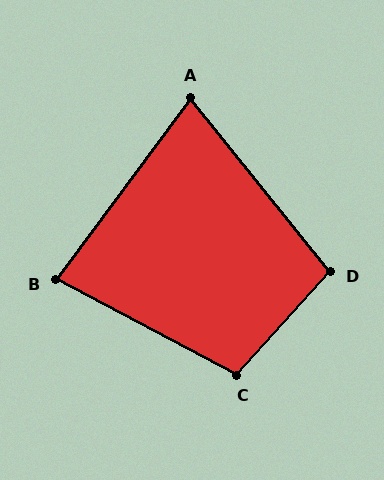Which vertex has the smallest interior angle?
A, at approximately 76 degrees.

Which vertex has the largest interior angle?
C, at approximately 104 degrees.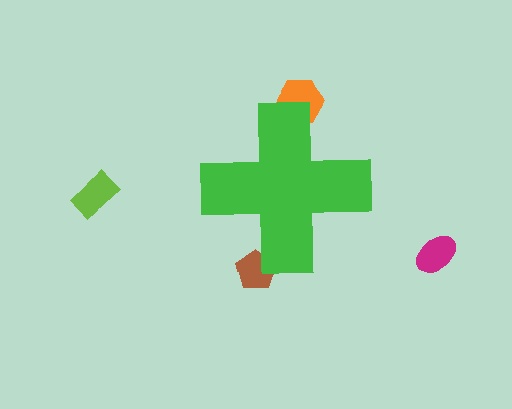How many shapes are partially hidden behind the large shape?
2 shapes are partially hidden.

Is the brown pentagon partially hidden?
Yes, the brown pentagon is partially hidden behind the green cross.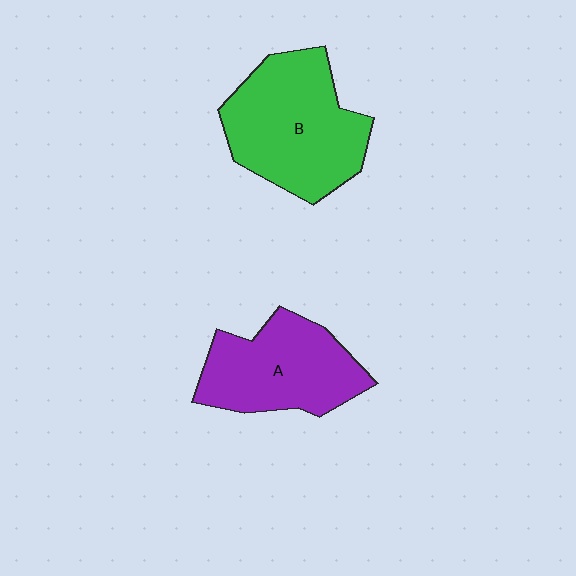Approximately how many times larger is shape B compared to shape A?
Approximately 1.2 times.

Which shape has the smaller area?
Shape A (purple).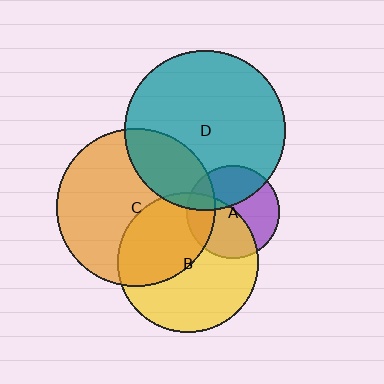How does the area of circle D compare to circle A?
Approximately 3.0 times.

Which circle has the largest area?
Circle D (teal).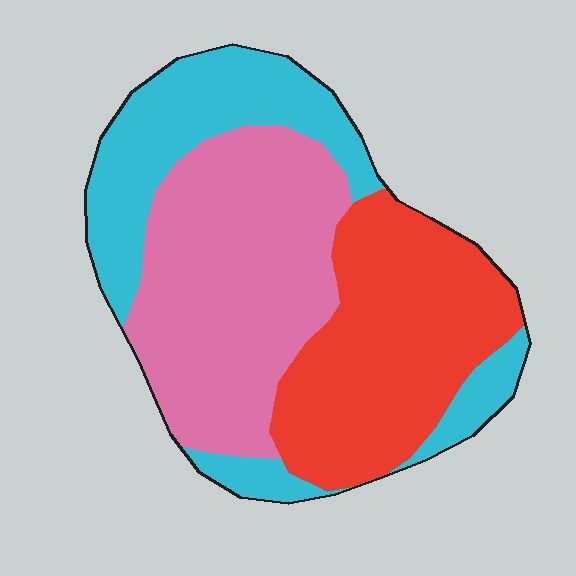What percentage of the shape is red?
Red covers roughly 35% of the shape.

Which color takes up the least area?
Cyan, at roughly 30%.